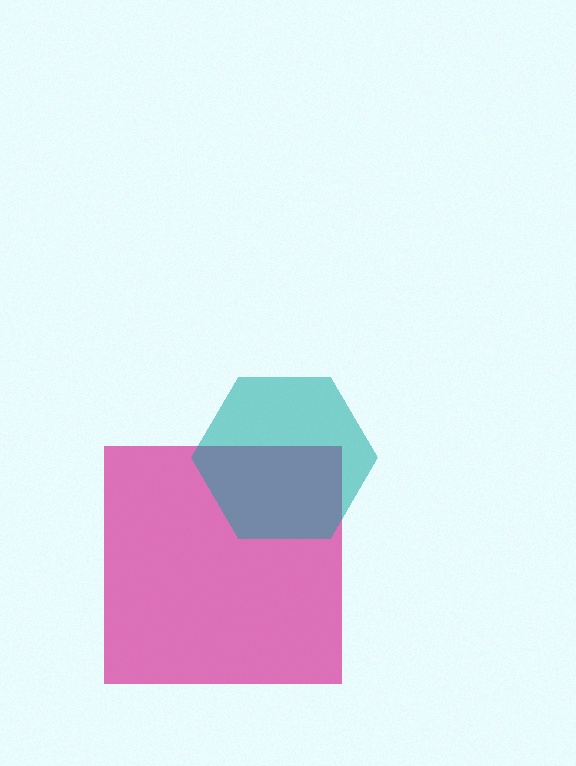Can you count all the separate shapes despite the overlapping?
Yes, there are 2 separate shapes.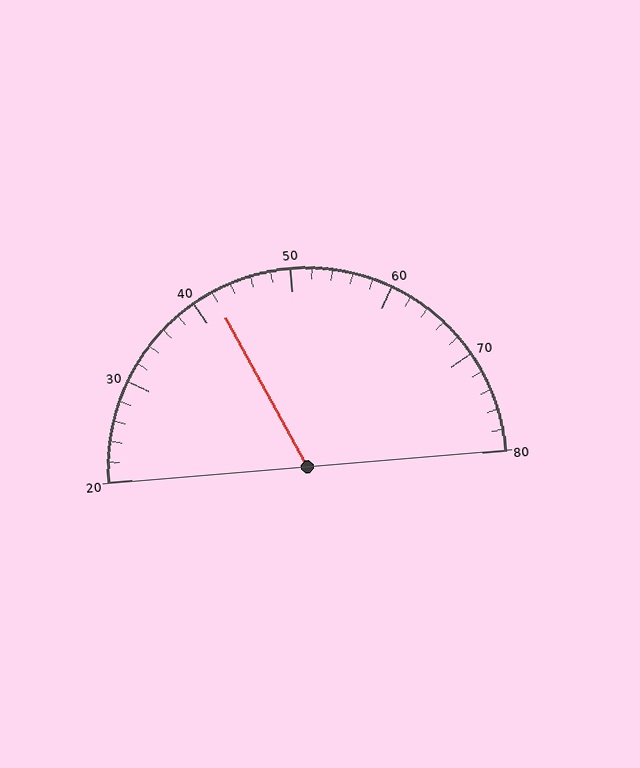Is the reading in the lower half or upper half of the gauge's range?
The reading is in the lower half of the range (20 to 80).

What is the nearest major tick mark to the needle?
The nearest major tick mark is 40.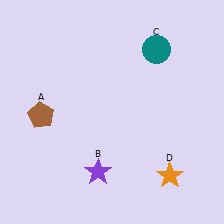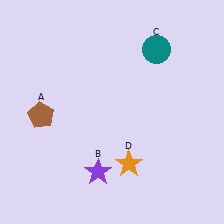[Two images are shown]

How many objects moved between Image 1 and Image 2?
1 object moved between the two images.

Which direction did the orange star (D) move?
The orange star (D) moved left.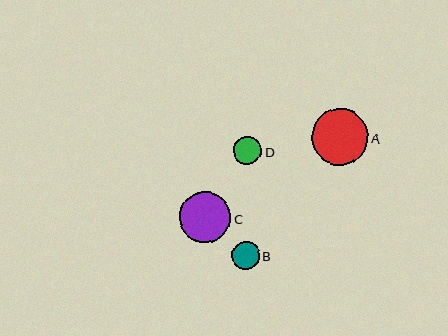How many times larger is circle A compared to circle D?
Circle A is approximately 2.0 times the size of circle D.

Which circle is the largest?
Circle A is the largest with a size of approximately 56 pixels.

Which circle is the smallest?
Circle B is the smallest with a size of approximately 28 pixels.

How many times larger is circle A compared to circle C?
Circle A is approximately 1.1 times the size of circle C.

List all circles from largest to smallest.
From largest to smallest: A, C, D, B.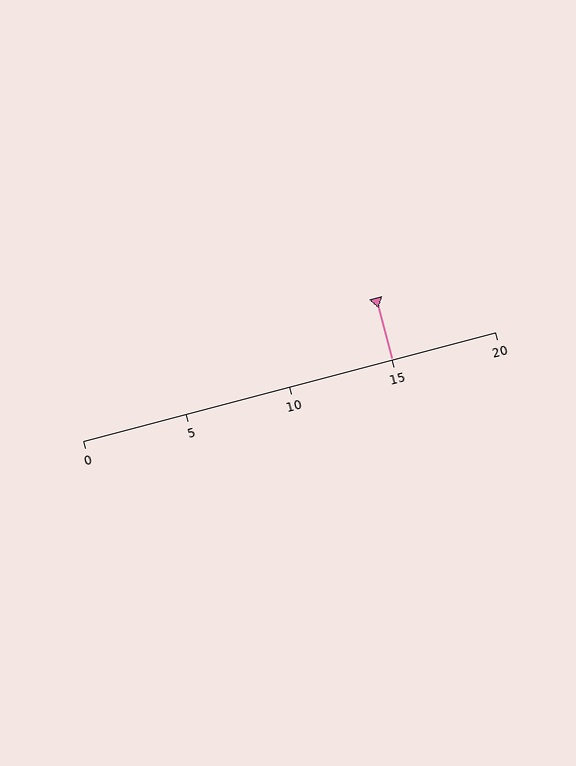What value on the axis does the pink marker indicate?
The marker indicates approximately 15.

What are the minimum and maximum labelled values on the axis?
The axis runs from 0 to 20.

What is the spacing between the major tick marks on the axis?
The major ticks are spaced 5 apart.